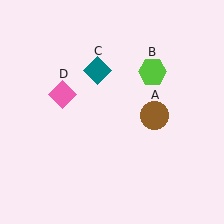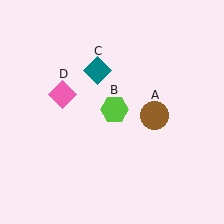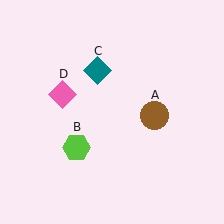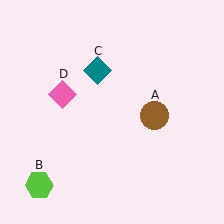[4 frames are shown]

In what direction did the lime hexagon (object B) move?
The lime hexagon (object B) moved down and to the left.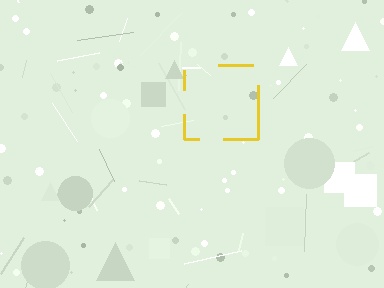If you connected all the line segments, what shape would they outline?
They would outline a square.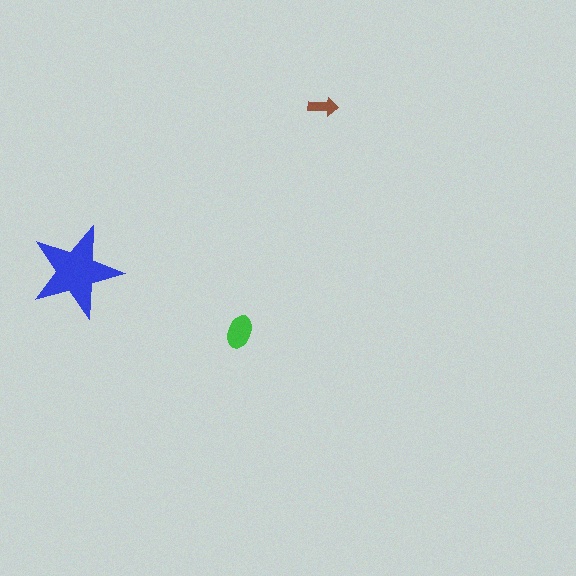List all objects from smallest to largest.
The brown arrow, the green ellipse, the blue star.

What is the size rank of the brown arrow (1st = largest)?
3rd.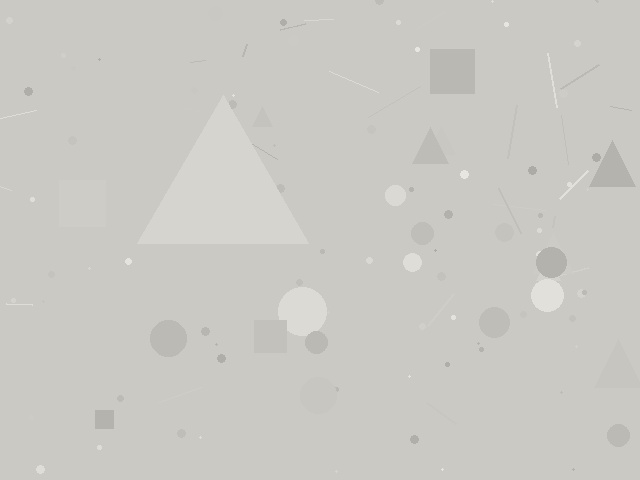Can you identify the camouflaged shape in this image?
The camouflaged shape is a triangle.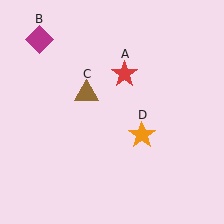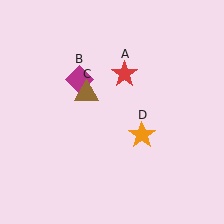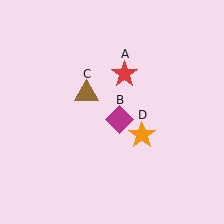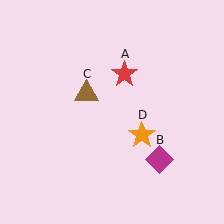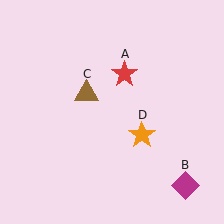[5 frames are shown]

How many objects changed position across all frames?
1 object changed position: magenta diamond (object B).